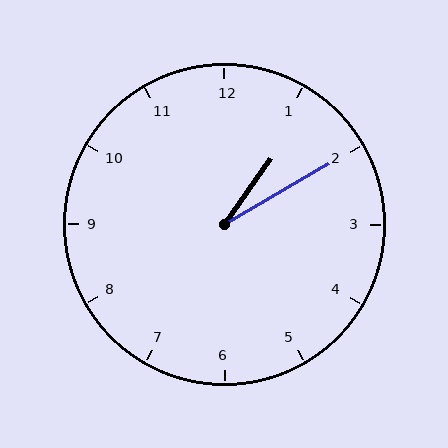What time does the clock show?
1:10.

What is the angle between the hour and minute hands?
Approximately 25 degrees.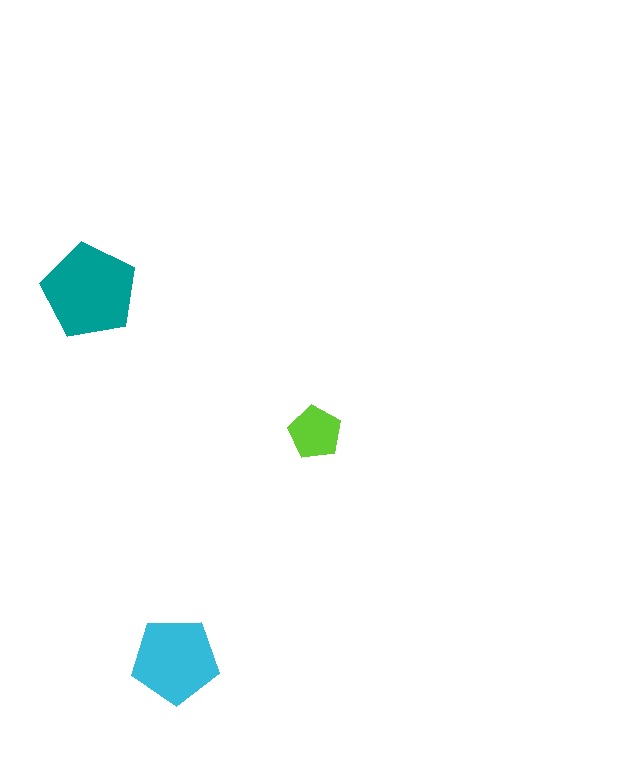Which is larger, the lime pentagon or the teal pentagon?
The teal one.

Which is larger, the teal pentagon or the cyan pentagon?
The teal one.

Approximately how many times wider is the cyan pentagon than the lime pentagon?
About 1.5 times wider.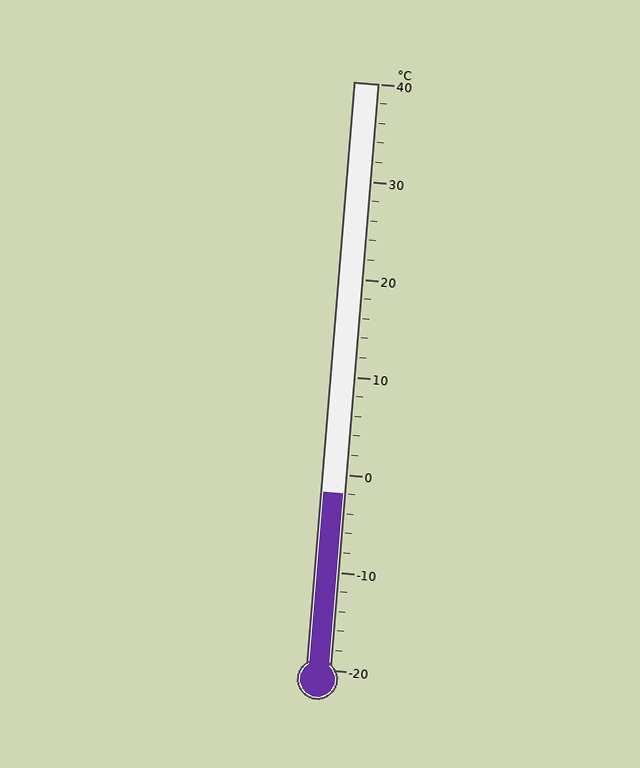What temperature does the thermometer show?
The thermometer shows approximately -2°C.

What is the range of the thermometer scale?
The thermometer scale ranges from -20°C to 40°C.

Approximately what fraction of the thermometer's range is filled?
The thermometer is filled to approximately 30% of its range.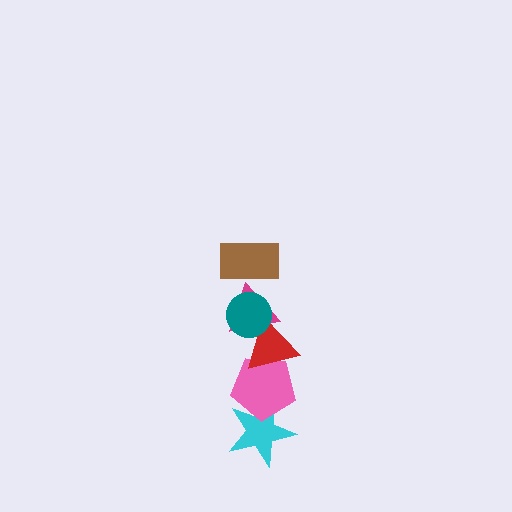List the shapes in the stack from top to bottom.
From top to bottom: the brown rectangle, the teal circle, the magenta triangle, the red triangle, the pink pentagon, the cyan star.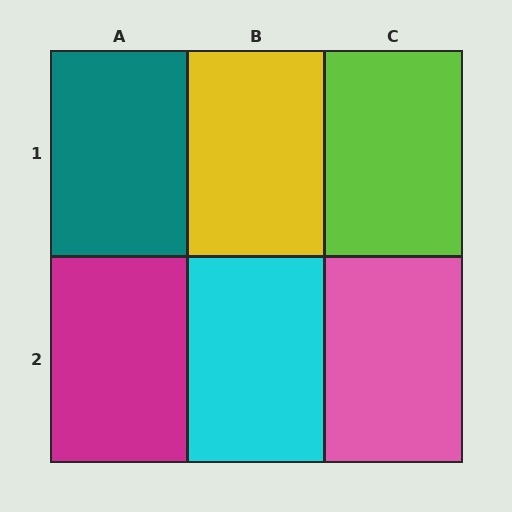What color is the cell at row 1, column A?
Teal.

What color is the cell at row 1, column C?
Lime.